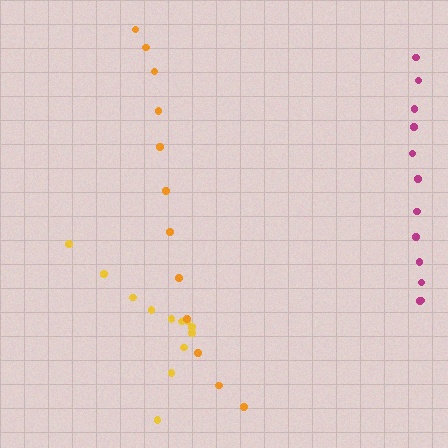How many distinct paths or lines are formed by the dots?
There are 3 distinct paths.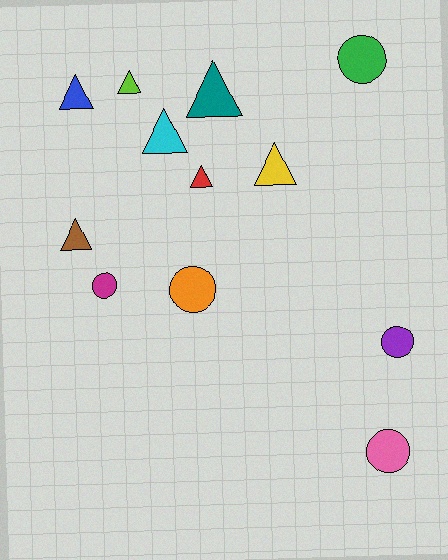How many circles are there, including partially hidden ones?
There are 5 circles.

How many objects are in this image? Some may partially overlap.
There are 12 objects.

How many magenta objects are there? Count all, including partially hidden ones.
There is 1 magenta object.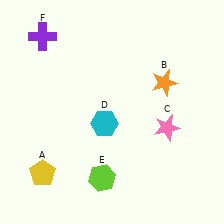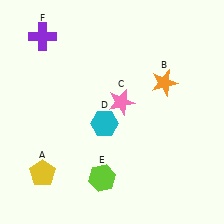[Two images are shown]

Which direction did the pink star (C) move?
The pink star (C) moved left.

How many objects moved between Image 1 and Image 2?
1 object moved between the two images.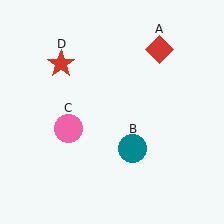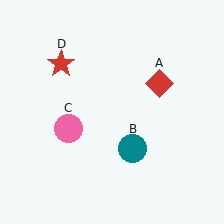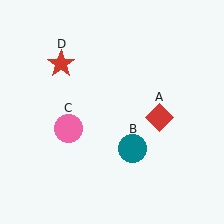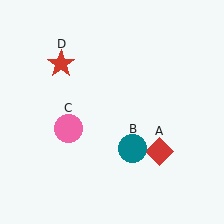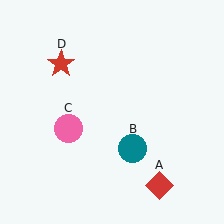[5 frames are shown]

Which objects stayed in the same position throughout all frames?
Teal circle (object B) and pink circle (object C) and red star (object D) remained stationary.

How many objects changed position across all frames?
1 object changed position: red diamond (object A).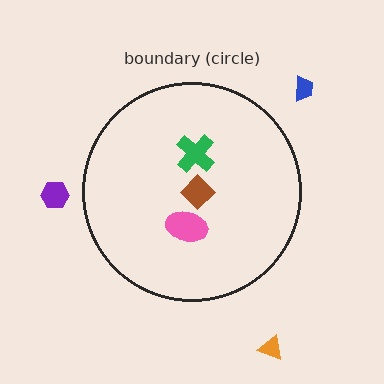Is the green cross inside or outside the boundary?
Inside.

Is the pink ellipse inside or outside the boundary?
Inside.